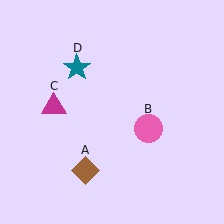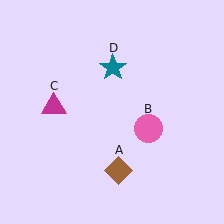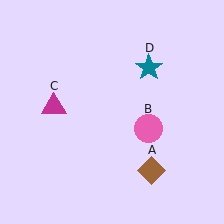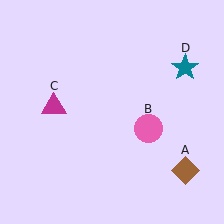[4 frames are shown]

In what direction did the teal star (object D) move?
The teal star (object D) moved right.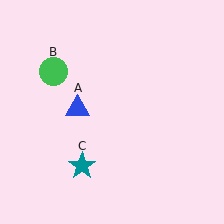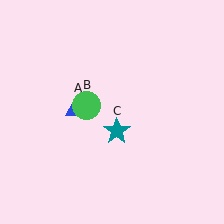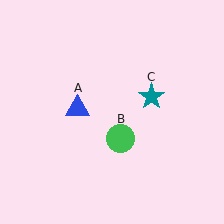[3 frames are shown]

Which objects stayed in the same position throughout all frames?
Blue triangle (object A) remained stationary.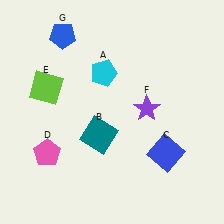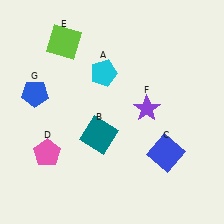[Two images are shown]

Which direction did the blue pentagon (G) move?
The blue pentagon (G) moved down.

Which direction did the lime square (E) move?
The lime square (E) moved up.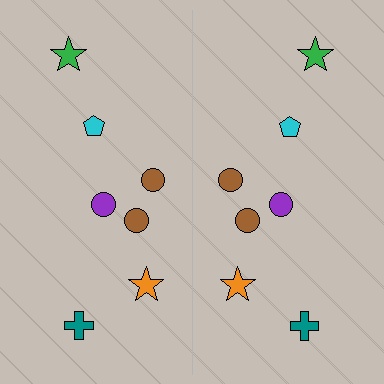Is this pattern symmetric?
Yes, this pattern has bilateral (reflection) symmetry.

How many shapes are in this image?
There are 14 shapes in this image.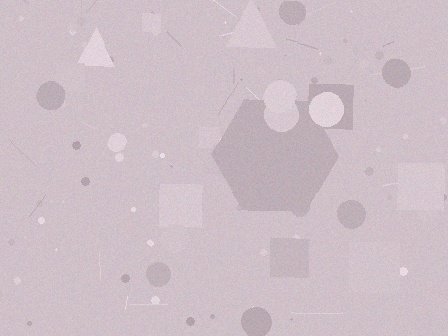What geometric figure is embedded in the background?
A hexagon is embedded in the background.